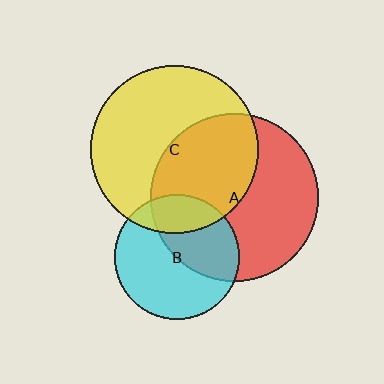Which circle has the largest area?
Circle C (yellow).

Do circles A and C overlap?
Yes.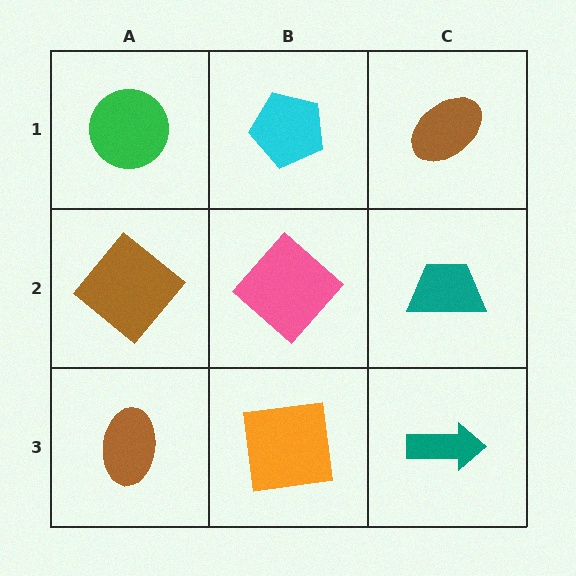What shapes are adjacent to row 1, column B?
A pink diamond (row 2, column B), a green circle (row 1, column A), a brown ellipse (row 1, column C).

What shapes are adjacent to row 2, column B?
A cyan pentagon (row 1, column B), an orange square (row 3, column B), a brown diamond (row 2, column A), a teal trapezoid (row 2, column C).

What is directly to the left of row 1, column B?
A green circle.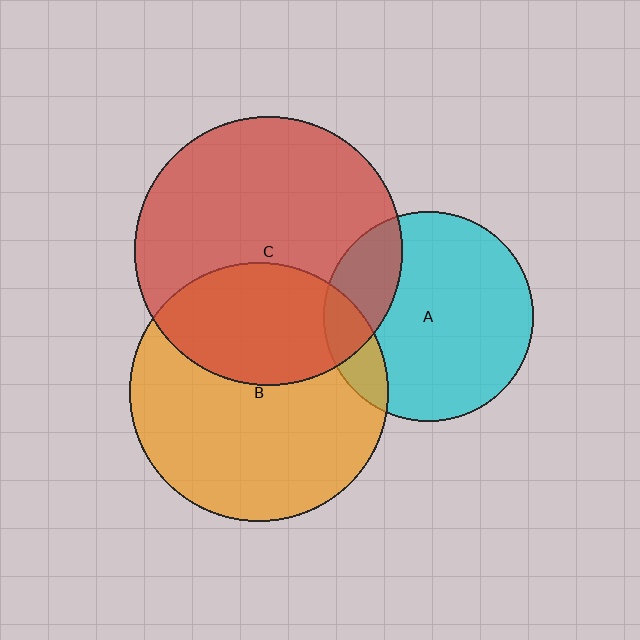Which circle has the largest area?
Circle C (red).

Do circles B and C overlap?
Yes.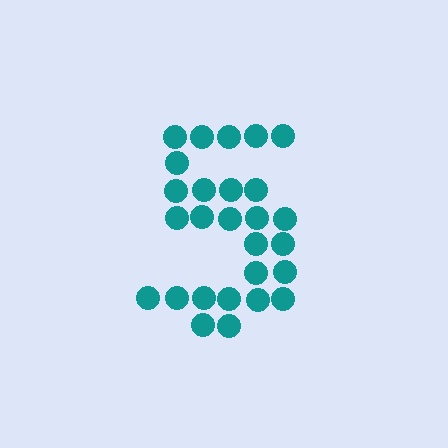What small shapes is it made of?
It is made of small circles.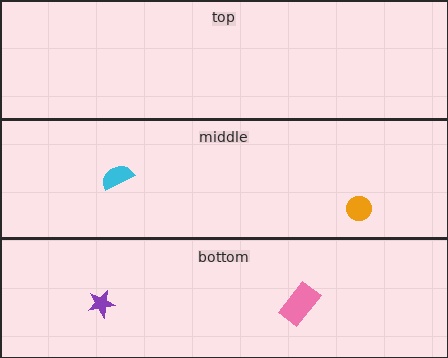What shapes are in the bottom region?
The purple star, the pink rectangle.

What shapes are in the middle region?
The cyan semicircle, the orange circle.